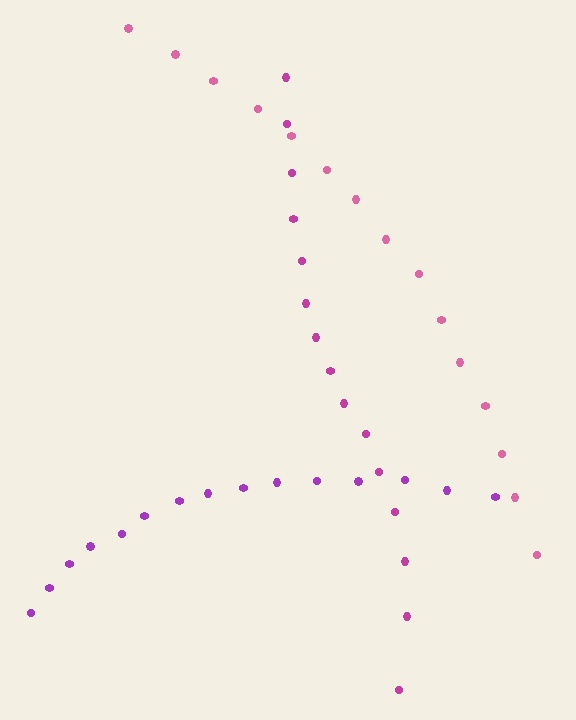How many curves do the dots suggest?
There are 3 distinct paths.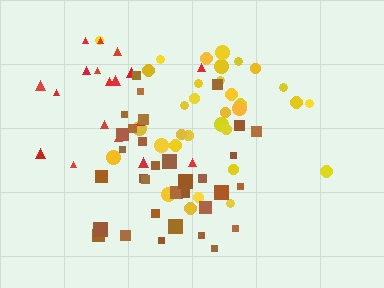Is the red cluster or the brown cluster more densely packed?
Brown.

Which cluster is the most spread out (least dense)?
Red.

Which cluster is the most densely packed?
Brown.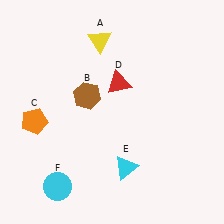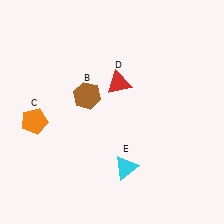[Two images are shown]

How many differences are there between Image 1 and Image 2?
There are 2 differences between the two images.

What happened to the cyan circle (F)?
The cyan circle (F) was removed in Image 2. It was in the bottom-left area of Image 1.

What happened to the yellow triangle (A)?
The yellow triangle (A) was removed in Image 2. It was in the top-left area of Image 1.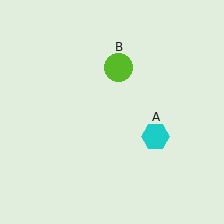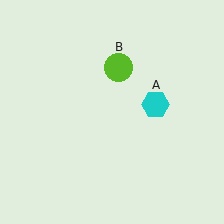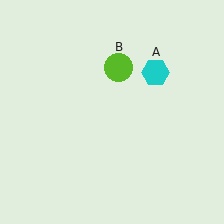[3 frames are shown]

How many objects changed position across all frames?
1 object changed position: cyan hexagon (object A).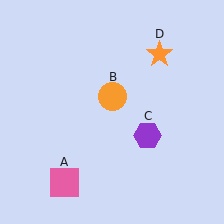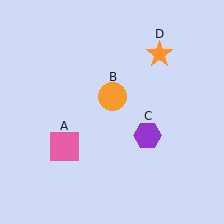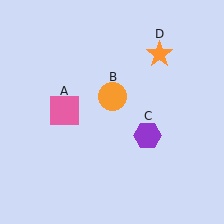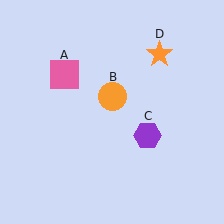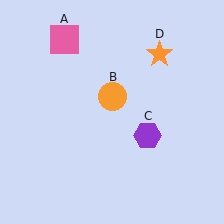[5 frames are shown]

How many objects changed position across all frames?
1 object changed position: pink square (object A).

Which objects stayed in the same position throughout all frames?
Orange circle (object B) and purple hexagon (object C) and orange star (object D) remained stationary.